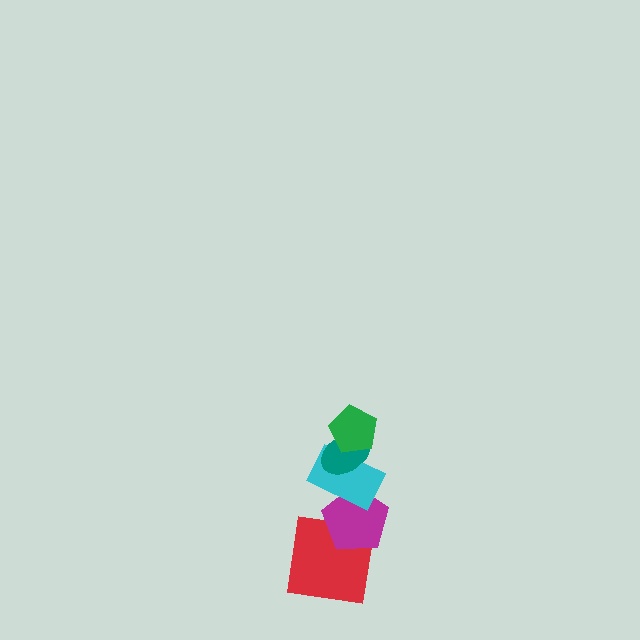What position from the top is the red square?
The red square is 5th from the top.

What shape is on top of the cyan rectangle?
The teal ellipse is on top of the cyan rectangle.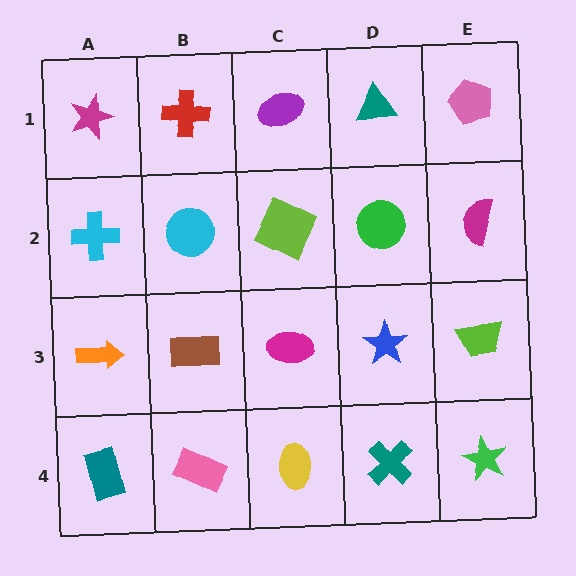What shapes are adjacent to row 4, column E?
A lime trapezoid (row 3, column E), a teal cross (row 4, column D).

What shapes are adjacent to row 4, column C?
A magenta ellipse (row 3, column C), a pink rectangle (row 4, column B), a teal cross (row 4, column D).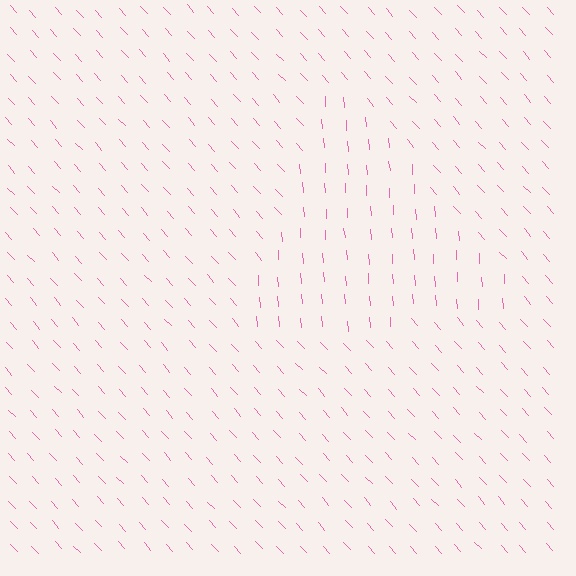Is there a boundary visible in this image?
Yes, there is a texture boundary formed by a change in line orientation.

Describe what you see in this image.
The image is filled with small pink line segments. A triangle region in the image has lines oriented differently from the surrounding lines, creating a visible texture boundary.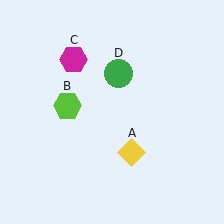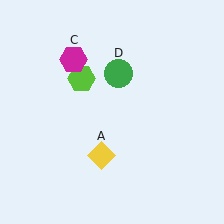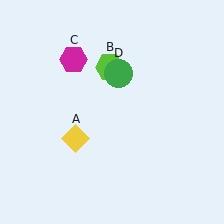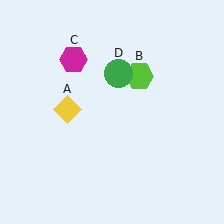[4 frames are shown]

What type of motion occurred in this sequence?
The yellow diamond (object A), lime hexagon (object B) rotated clockwise around the center of the scene.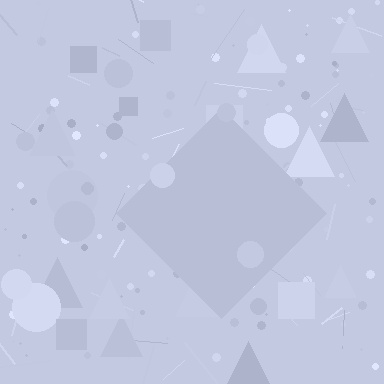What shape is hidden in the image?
A diamond is hidden in the image.